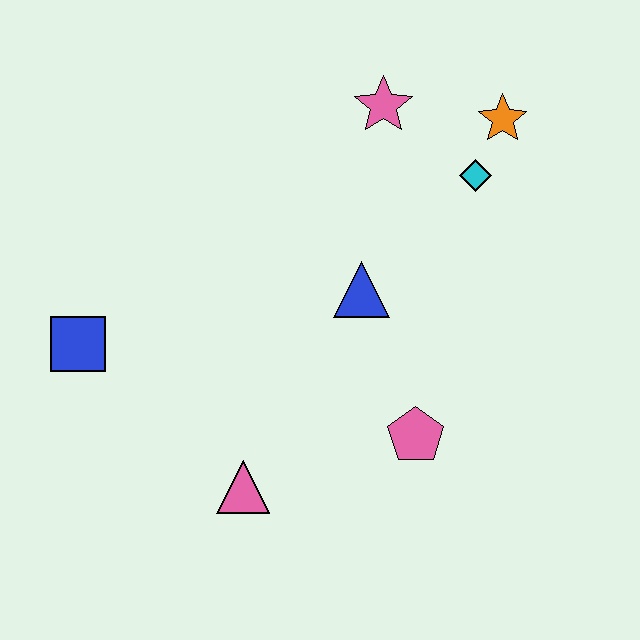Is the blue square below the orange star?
Yes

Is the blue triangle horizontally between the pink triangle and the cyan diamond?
Yes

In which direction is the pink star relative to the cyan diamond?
The pink star is to the left of the cyan diamond.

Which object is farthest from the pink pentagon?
The blue square is farthest from the pink pentagon.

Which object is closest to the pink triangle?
The pink pentagon is closest to the pink triangle.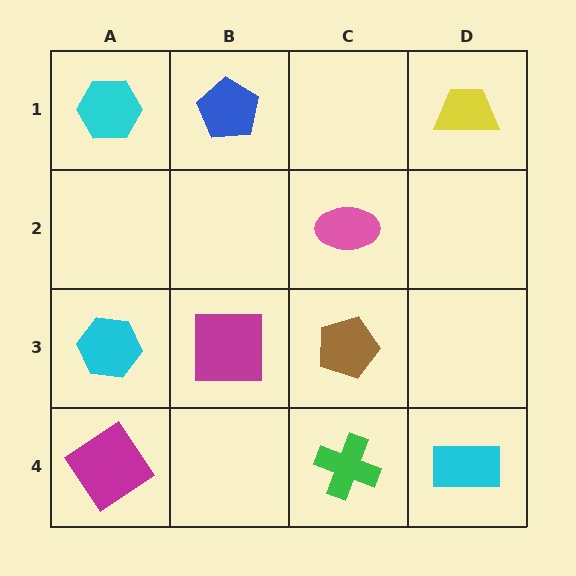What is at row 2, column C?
A pink ellipse.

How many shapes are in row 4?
3 shapes.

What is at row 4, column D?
A cyan rectangle.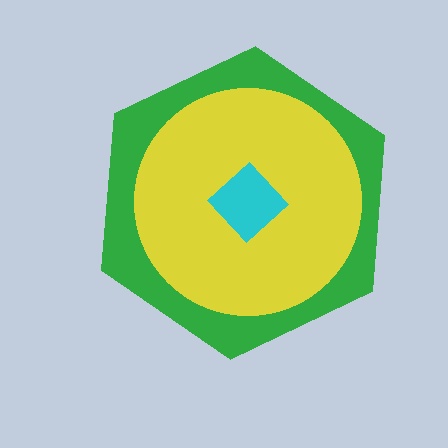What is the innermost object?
The cyan diamond.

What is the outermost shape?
The green hexagon.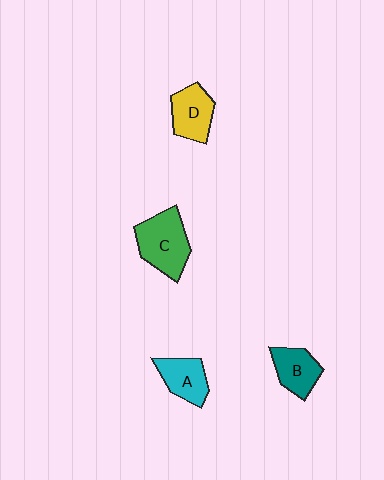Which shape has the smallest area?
Shape A (cyan).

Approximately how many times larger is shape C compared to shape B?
Approximately 1.5 times.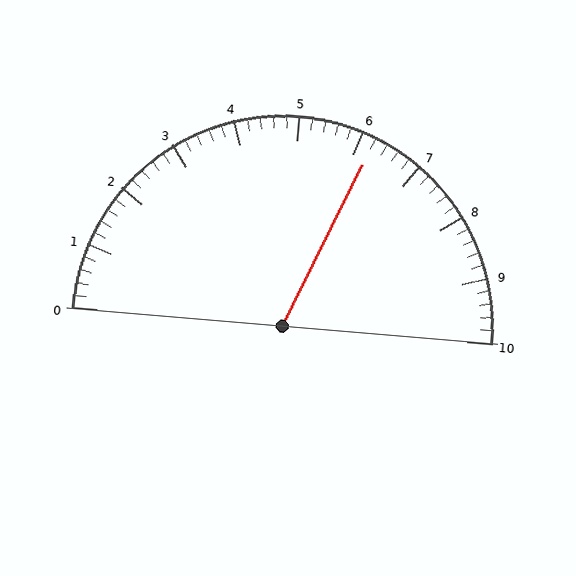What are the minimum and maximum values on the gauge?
The gauge ranges from 0 to 10.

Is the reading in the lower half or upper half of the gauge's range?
The reading is in the upper half of the range (0 to 10).